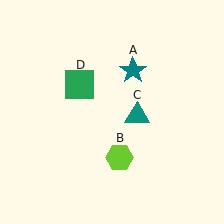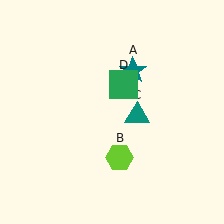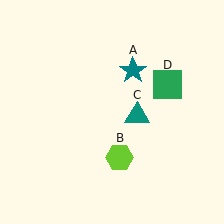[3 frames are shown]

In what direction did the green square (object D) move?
The green square (object D) moved right.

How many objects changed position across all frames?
1 object changed position: green square (object D).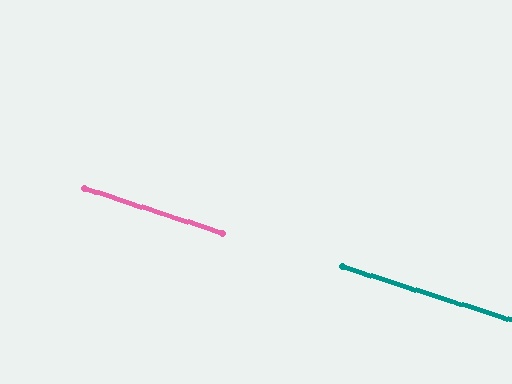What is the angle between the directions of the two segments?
Approximately 1 degree.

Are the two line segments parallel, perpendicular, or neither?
Parallel — their directions differ by only 0.7°.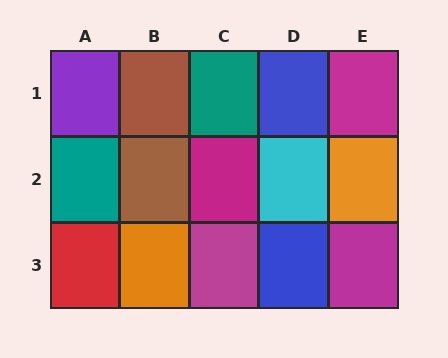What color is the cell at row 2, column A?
Teal.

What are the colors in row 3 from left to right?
Red, orange, magenta, blue, magenta.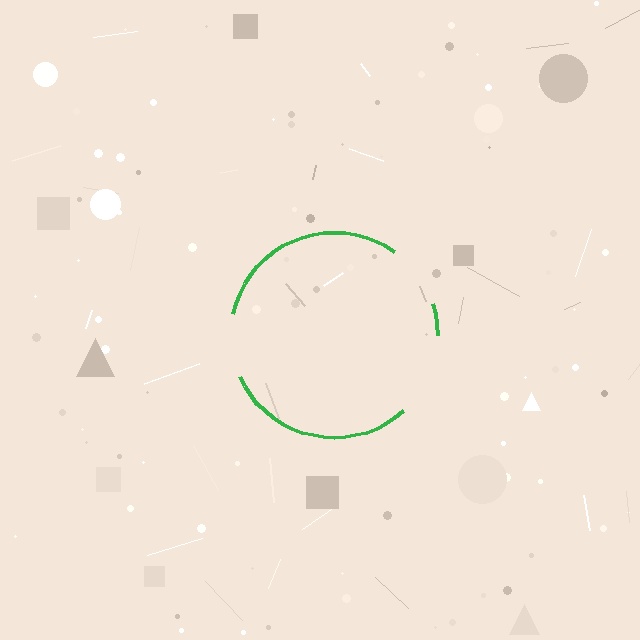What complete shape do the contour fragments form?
The contour fragments form a circle.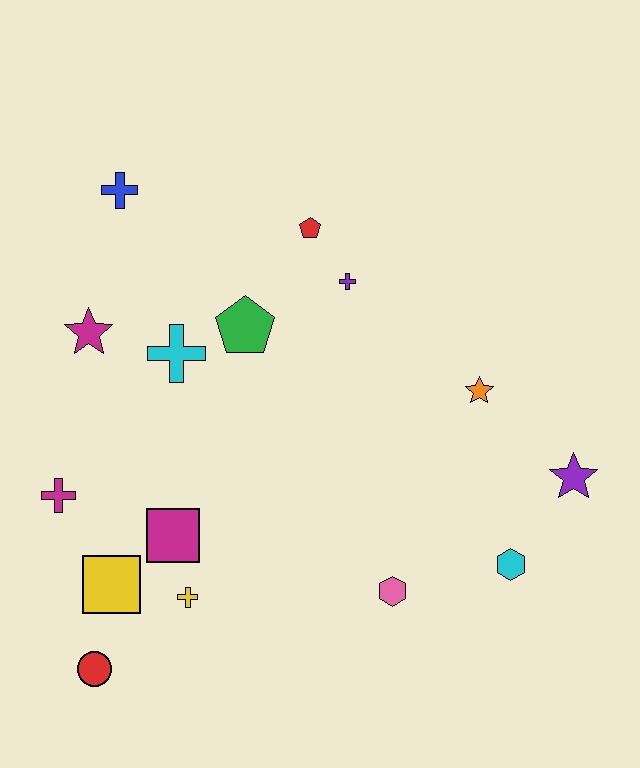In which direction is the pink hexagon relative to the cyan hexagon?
The pink hexagon is to the left of the cyan hexagon.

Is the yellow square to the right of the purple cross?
No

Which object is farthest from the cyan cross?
The purple star is farthest from the cyan cross.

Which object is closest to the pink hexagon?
The cyan hexagon is closest to the pink hexagon.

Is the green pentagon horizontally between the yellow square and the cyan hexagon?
Yes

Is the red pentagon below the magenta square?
No